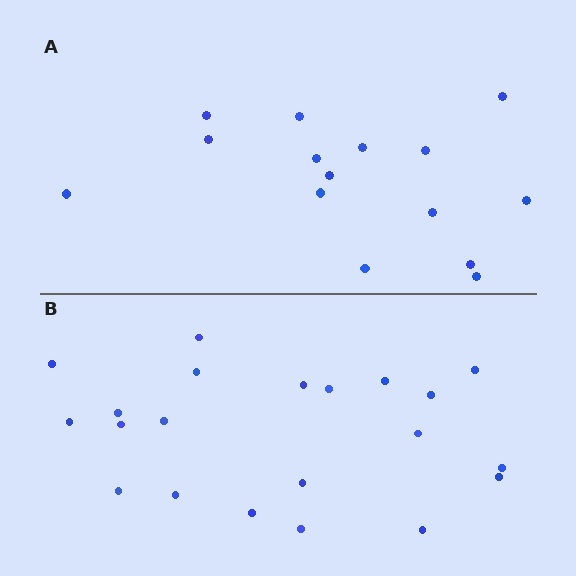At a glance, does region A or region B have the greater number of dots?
Region B (the bottom region) has more dots.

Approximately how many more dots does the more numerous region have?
Region B has about 6 more dots than region A.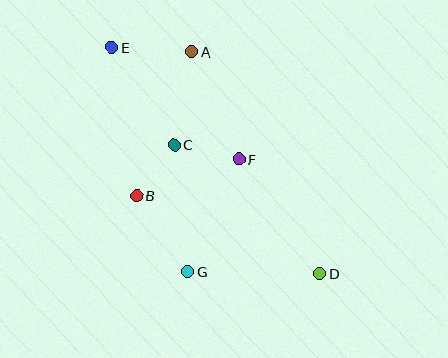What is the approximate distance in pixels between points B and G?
The distance between B and G is approximately 92 pixels.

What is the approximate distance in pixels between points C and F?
The distance between C and F is approximately 66 pixels.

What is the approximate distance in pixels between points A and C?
The distance between A and C is approximately 94 pixels.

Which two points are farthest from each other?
Points D and E are farthest from each other.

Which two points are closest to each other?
Points B and C are closest to each other.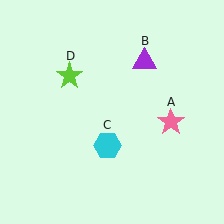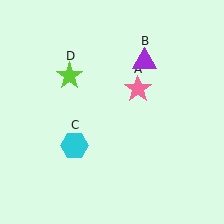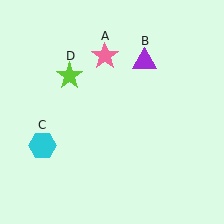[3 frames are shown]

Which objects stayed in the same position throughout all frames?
Purple triangle (object B) and lime star (object D) remained stationary.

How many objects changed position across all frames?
2 objects changed position: pink star (object A), cyan hexagon (object C).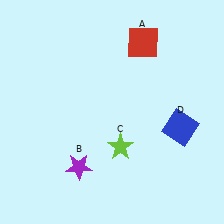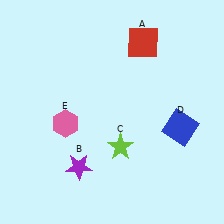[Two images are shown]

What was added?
A pink hexagon (E) was added in Image 2.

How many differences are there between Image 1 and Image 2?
There is 1 difference between the two images.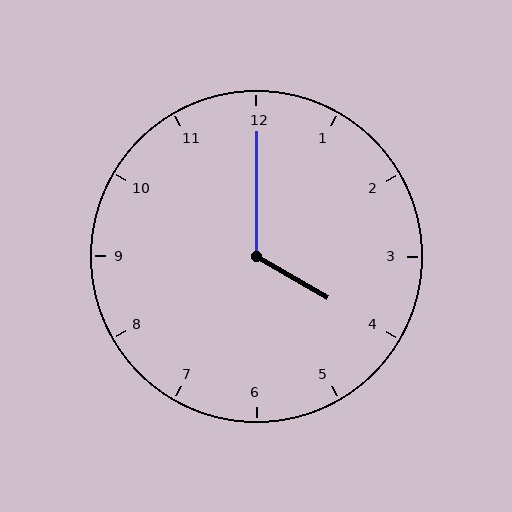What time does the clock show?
4:00.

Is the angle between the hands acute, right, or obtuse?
It is obtuse.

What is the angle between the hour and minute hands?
Approximately 120 degrees.